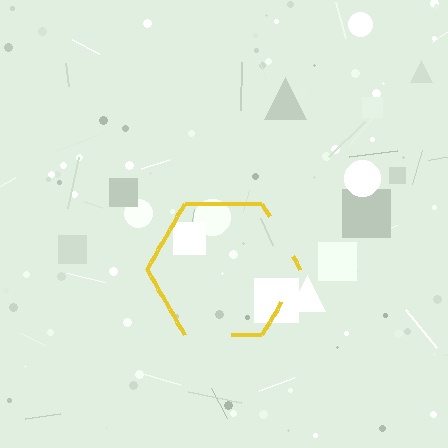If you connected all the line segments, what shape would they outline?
They would outline a hexagon.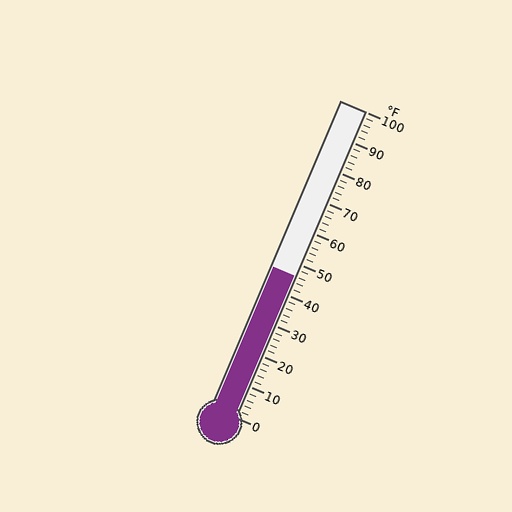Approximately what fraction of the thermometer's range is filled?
The thermometer is filled to approximately 45% of its range.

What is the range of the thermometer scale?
The thermometer scale ranges from 0°F to 100°F.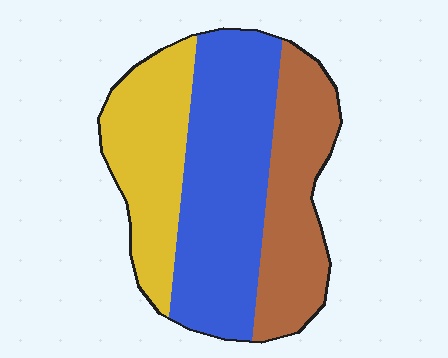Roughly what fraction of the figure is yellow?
Yellow takes up about one quarter (1/4) of the figure.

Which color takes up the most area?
Blue, at roughly 45%.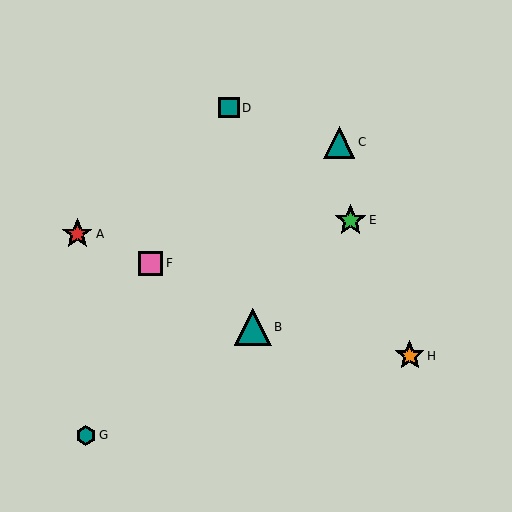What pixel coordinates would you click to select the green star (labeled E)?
Click at (351, 220) to select the green star E.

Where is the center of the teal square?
The center of the teal square is at (229, 108).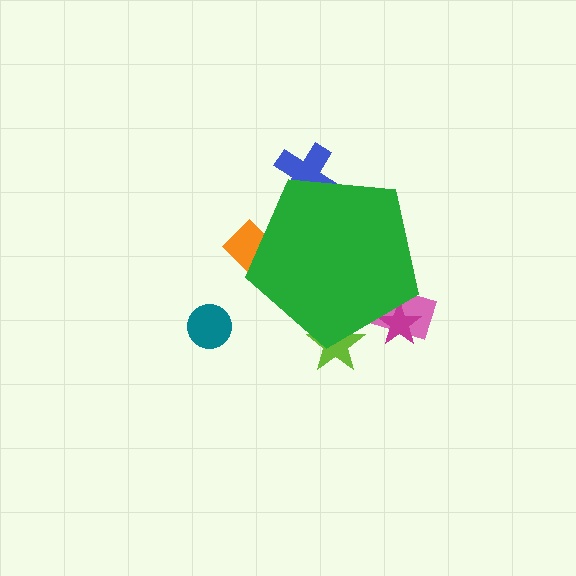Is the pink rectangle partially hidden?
Yes, the pink rectangle is partially hidden behind the green pentagon.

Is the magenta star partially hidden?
Yes, the magenta star is partially hidden behind the green pentagon.